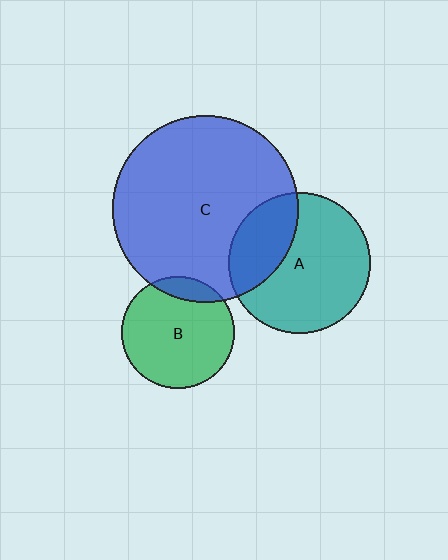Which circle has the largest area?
Circle C (blue).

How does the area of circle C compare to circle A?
Approximately 1.7 times.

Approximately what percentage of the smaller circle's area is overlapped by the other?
Approximately 10%.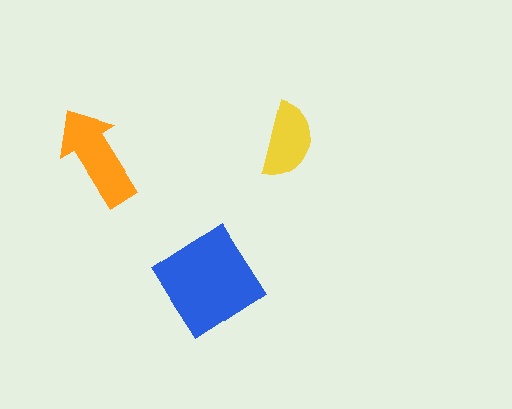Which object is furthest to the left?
The orange arrow is leftmost.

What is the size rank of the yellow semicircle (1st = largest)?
3rd.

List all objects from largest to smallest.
The blue diamond, the orange arrow, the yellow semicircle.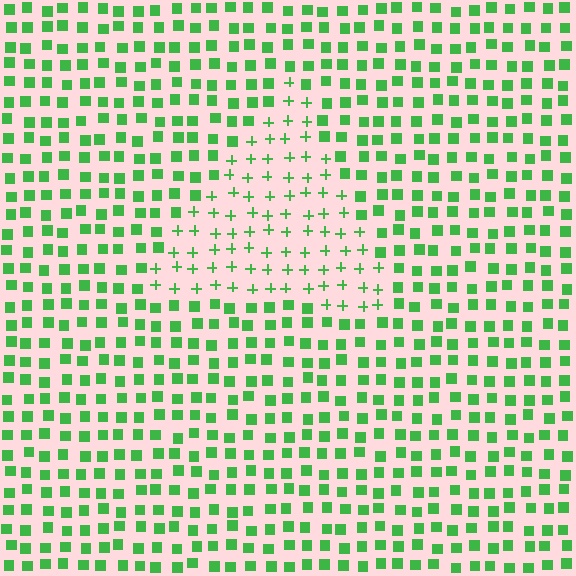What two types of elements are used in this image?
The image uses plus signs inside the triangle region and squares outside it.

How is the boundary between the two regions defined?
The boundary is defined by a change in element shape: plus signs inside vs. squares outside. All elements share the same color and spacing.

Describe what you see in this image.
The image is filled with small green elements arranged in a uniform grid. A triangle-shaped region contains plus signs, while the surrounding area contains squares. The boundary is defined purely by the change in element shape.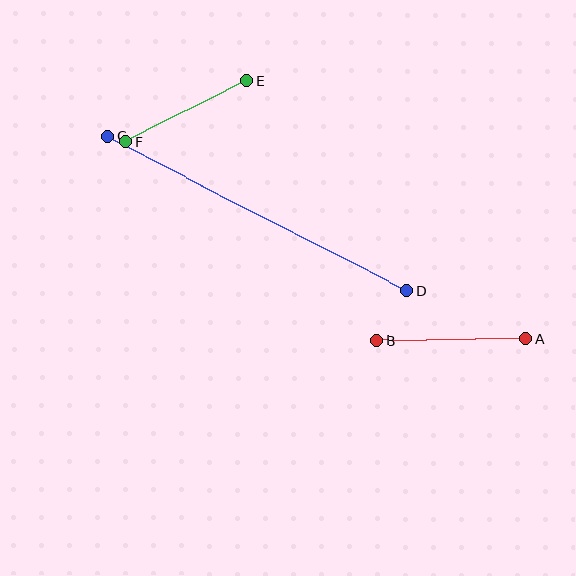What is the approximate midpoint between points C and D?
The midpoint is at approximately (257, 213) pixels.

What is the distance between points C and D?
The distance is approximately 337 pixels.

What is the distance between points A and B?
The distance is approximately 149 pixels.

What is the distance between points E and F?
The distance is approximately 136 pixels.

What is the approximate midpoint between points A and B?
The midpoint is at approximately (451, 340) pixels.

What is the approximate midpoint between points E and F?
The midpoint is at approximately (186, 111) pixels.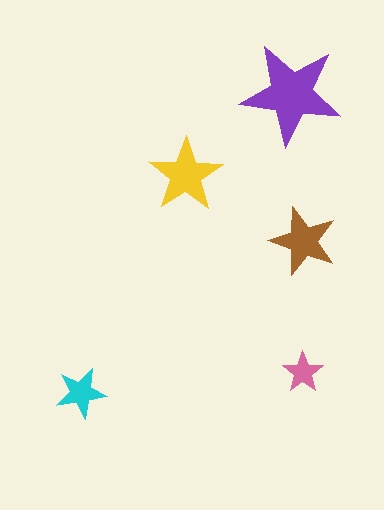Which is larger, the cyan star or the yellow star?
The yellow one.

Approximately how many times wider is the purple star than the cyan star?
About 2 times wider.